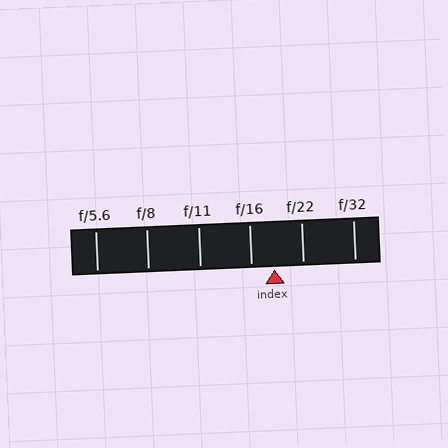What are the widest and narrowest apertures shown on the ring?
The widest aperture shown is f/5.6 and the narrowest is f/32.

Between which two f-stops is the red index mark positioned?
The index mark is between f/16 and f/22.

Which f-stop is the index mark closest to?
The index mark is closest to f/16.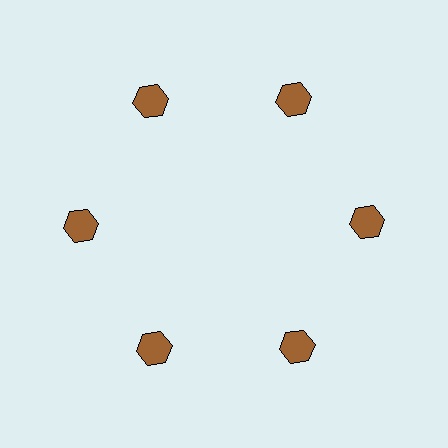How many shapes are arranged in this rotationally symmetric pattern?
There are 6 shapes, arranged in 6 groups of 1.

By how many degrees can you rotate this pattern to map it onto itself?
The pattern maps onto itself every 60 degrees of rotation.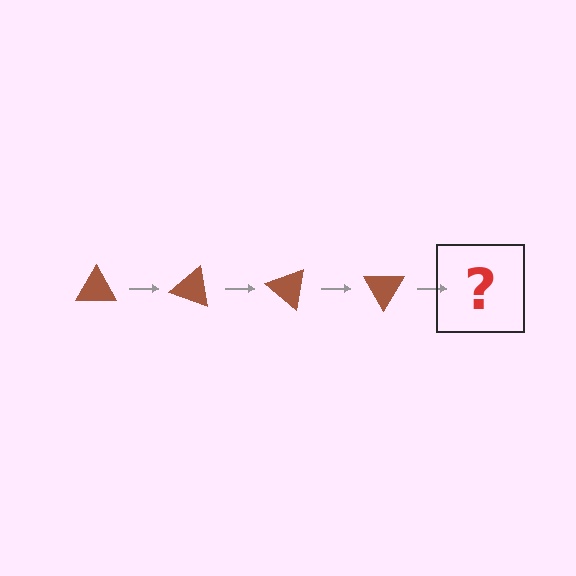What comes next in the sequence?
The next element should be a brown triangle rotated 80 degrees.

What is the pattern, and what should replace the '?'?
The pattern is that the triangle rotates 20 degrees each step. The '?' should be a brown triangle rotated 80 degrees.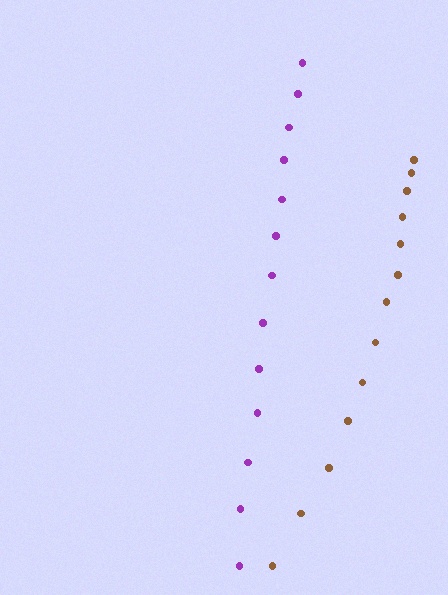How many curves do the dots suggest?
There are 2 distinct paths.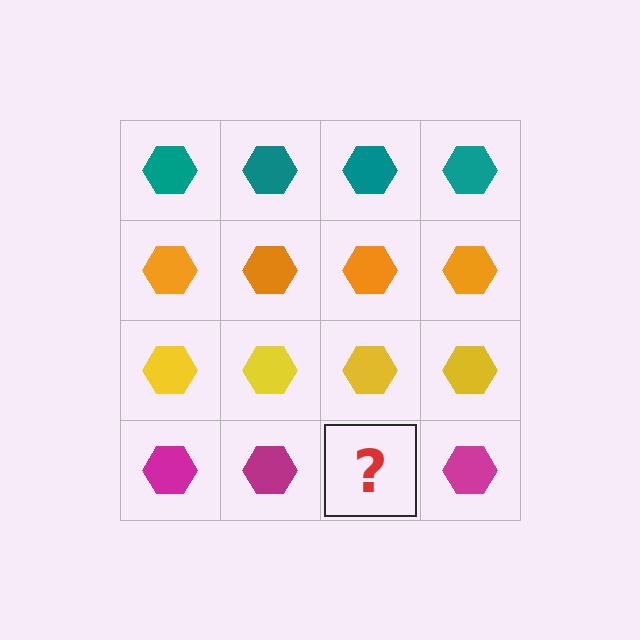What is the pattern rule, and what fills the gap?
The rule is that each row has a consistent color. The gap should be filled with a magenta hexagon.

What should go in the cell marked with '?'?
The missing cell should contain a magenta hexagon.